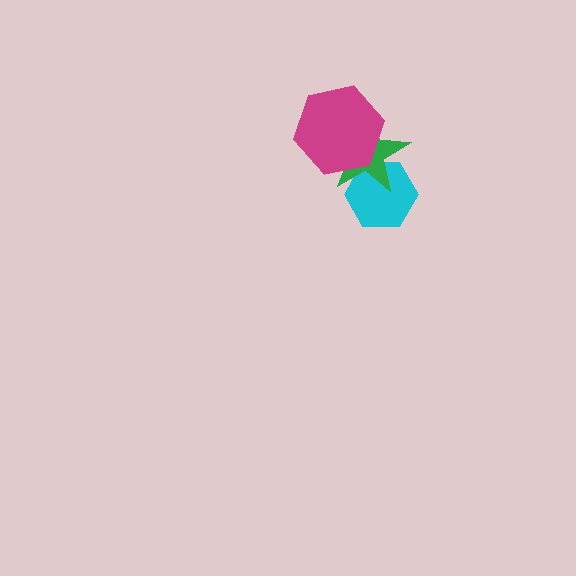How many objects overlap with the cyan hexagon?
1 object overlaps with the cyan hexagon.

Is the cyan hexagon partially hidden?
Yes, it is partially covered by another shape.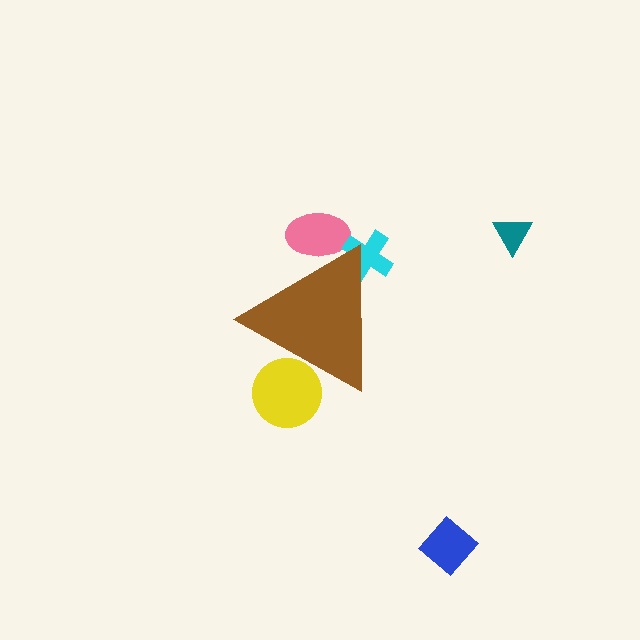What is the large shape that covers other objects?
A brown triangle.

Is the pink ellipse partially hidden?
Yes, the pink ellipse is partially hidden behind the brown triangle.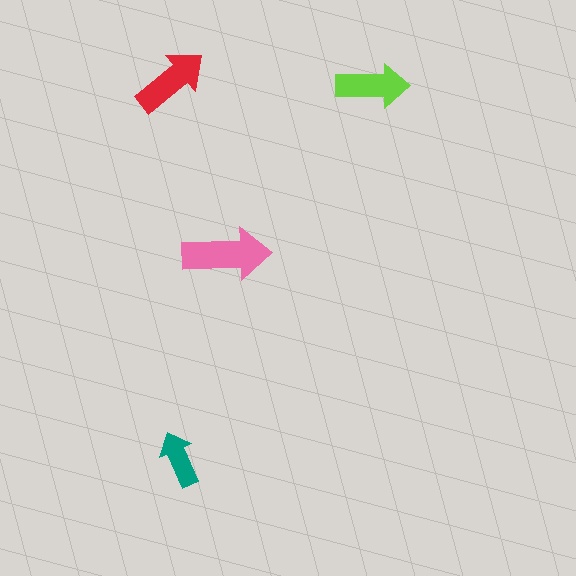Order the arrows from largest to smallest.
the pink one, the red one, the lime one, the teal one.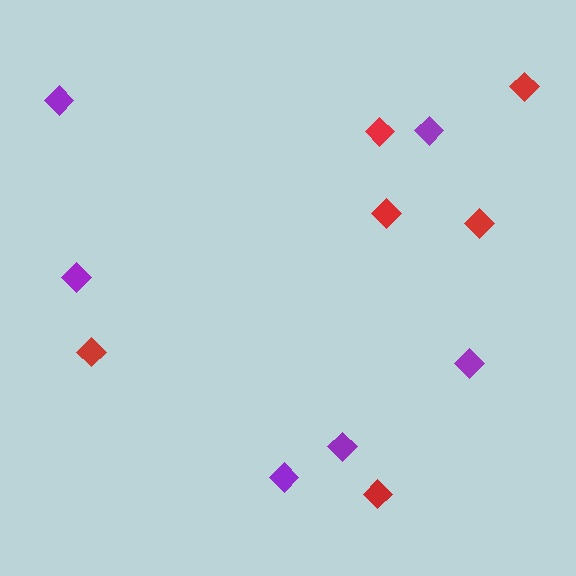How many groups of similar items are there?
There are 2 groups: one group of purple diamonds (6) and one group of red diamonds (6).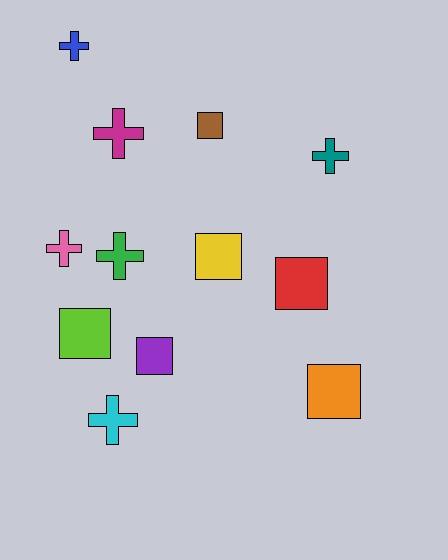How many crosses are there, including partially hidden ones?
There are 6 crosses.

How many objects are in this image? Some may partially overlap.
There are 12 objects.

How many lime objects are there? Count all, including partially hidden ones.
There is 1 lime object.